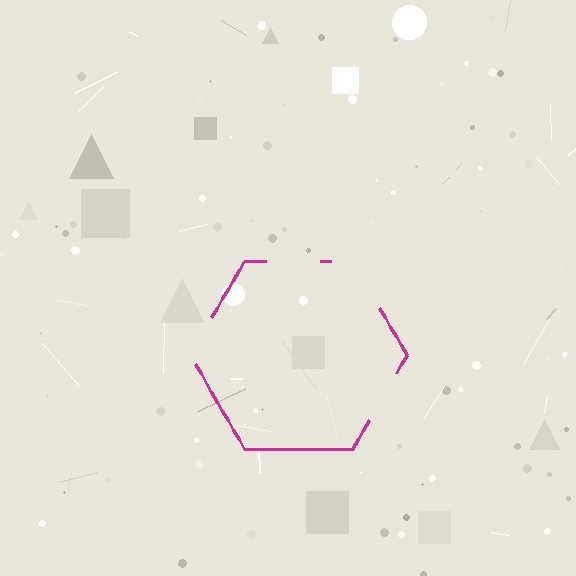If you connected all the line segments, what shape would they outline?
They would outline a hexagon.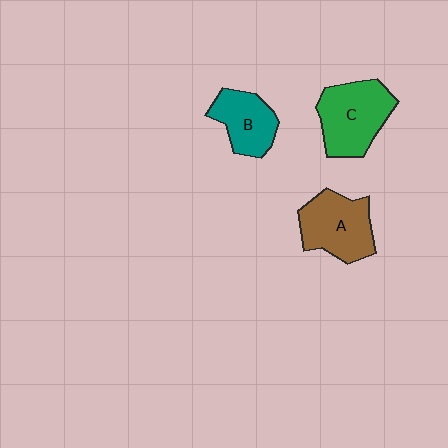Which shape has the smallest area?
Shape B (teal).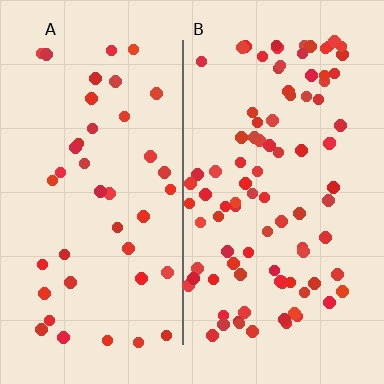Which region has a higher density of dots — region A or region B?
B (the right).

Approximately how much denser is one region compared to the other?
Approximately 2.2× — region B over region A.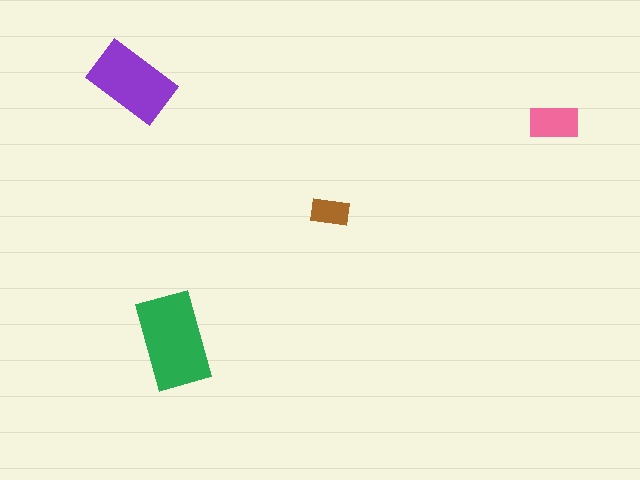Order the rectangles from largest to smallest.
the green one, the purple one, the pink one, the brown one.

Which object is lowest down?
The green rectangle is bottommost.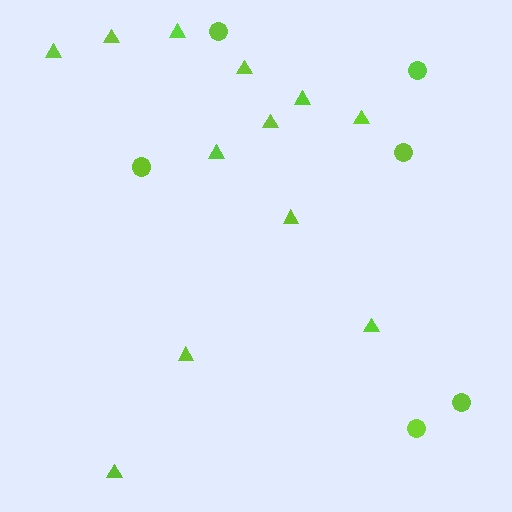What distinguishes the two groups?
There are 2 groups: one group of triangles (12) and one group of circles (6).